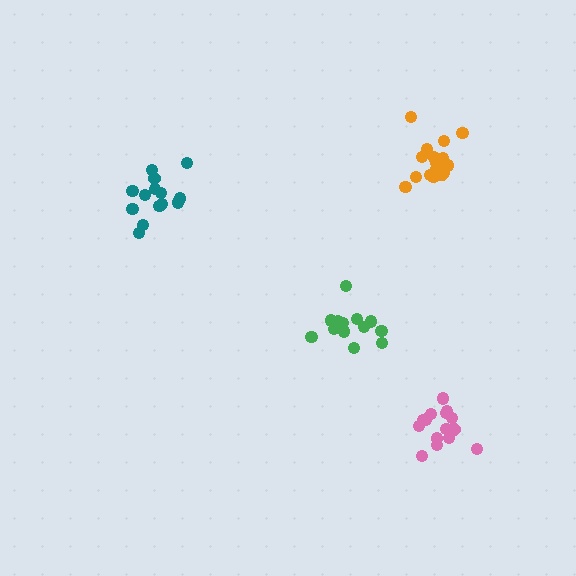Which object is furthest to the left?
The teal cluster is leftmost.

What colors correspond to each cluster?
The clusters are colored: green, orange, pink, teal.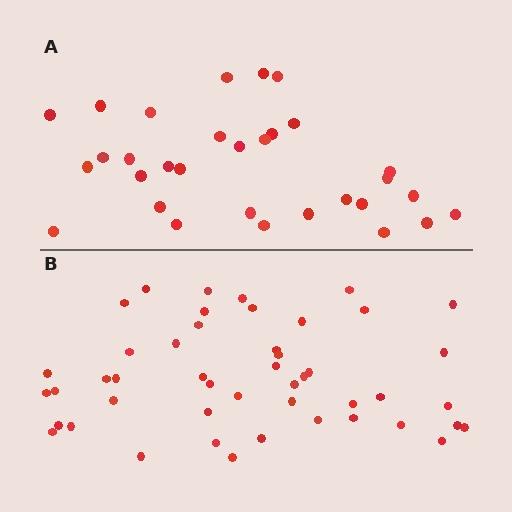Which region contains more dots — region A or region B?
Region B (the bottom region) has more dots.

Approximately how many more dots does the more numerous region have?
Region B has approximately 15 more dots than region A.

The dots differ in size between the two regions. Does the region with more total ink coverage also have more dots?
No. Region A has more total ink coverage because its dots are larger, but region B actually contains more individual dots. Total area can be misleading — the number of items is what matters here.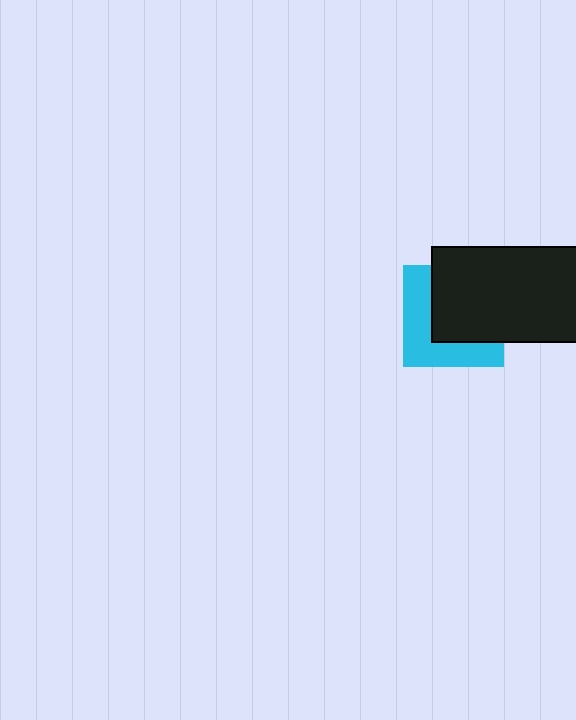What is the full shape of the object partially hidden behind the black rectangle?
The partially hidden object is a cyan square.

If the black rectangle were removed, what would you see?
You would see the complete cyan square.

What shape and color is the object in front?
The object in front is a black rectangle.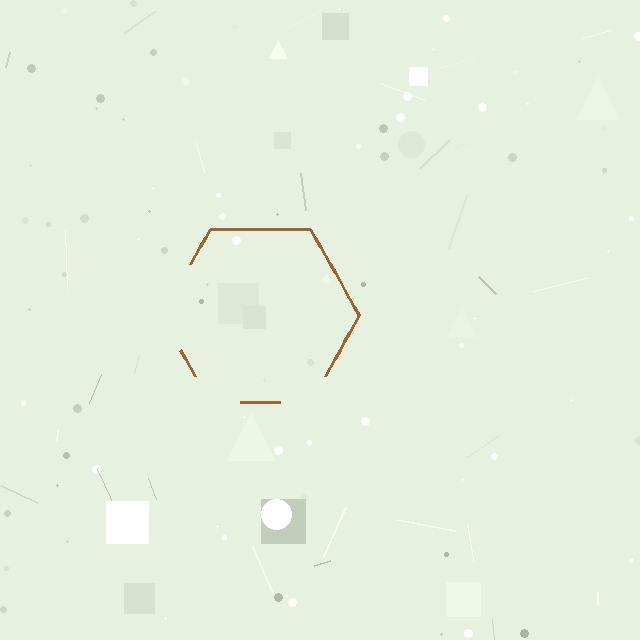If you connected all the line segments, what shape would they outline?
They would outline a hexagon.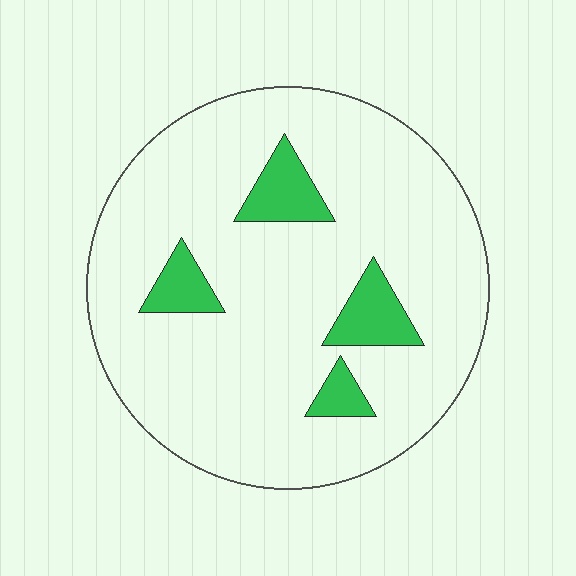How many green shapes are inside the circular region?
4.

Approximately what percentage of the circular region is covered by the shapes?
Approximately 10%.